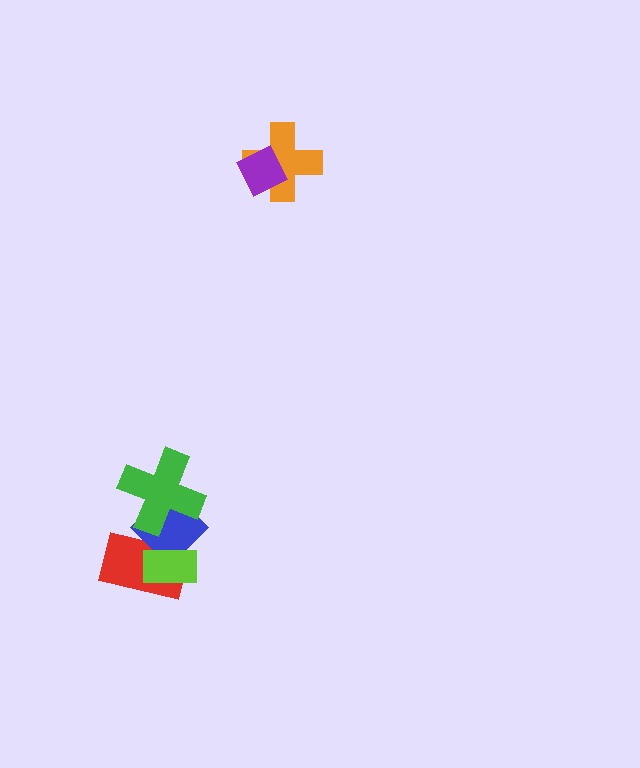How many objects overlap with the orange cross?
1 object overlaps with the orange cross.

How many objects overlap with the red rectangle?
2 objects overlap with the red rectangle.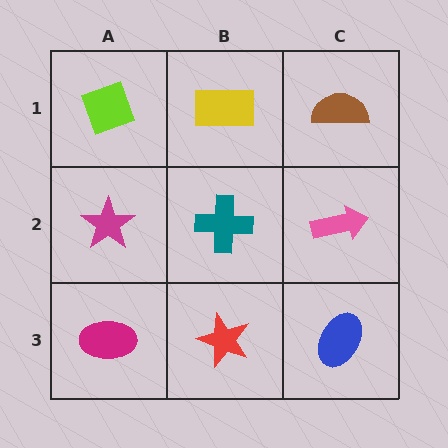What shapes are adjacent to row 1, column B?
A teal cross (row 2, column B), a lime diamond (row 1, column A), a brown semicircle (row 1, column C).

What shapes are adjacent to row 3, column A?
A magenta star (row 2, column A), a red star (row 3, column B).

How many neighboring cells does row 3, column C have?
2.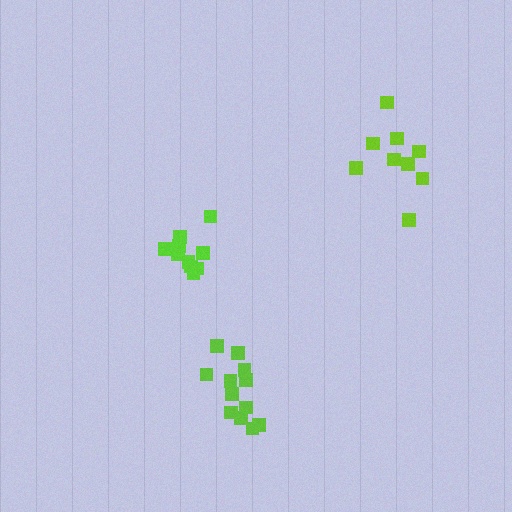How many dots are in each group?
Group 1: 12 dots, Group 2: 10 dots, Group 3: 9 dots (31 total).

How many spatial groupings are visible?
There are 3 spatial groupings.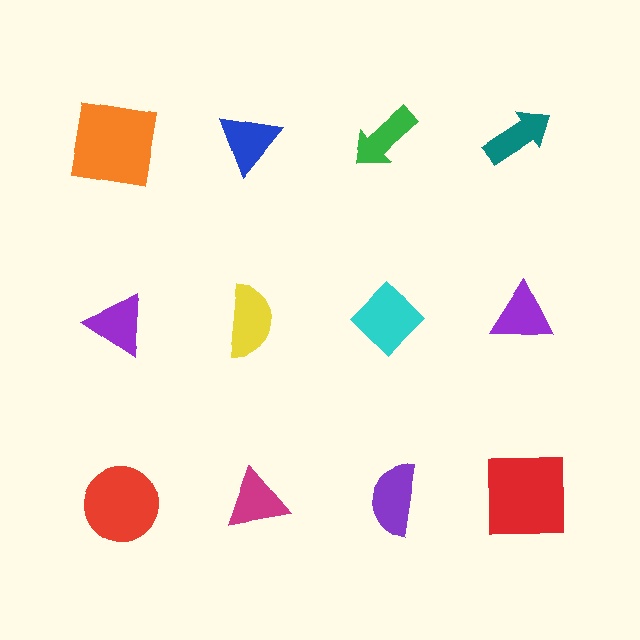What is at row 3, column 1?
A red circle.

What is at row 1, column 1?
An orange square.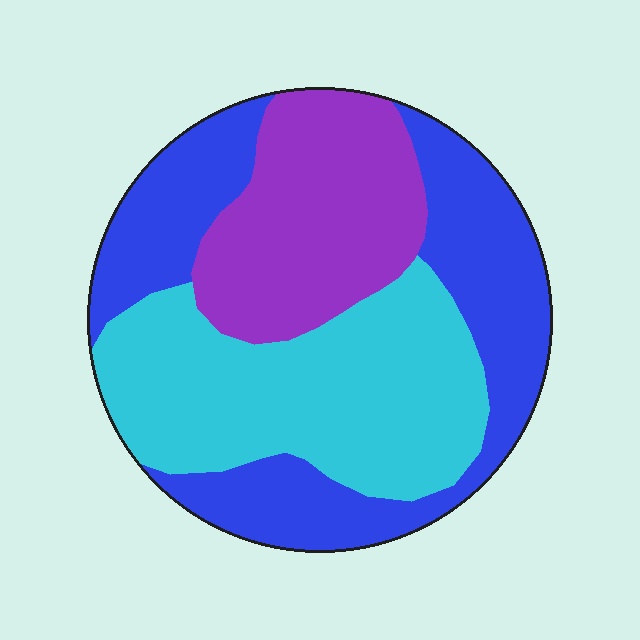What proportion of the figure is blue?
Blue covers 38% of the figure.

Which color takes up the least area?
Purple, at roughly 25%.